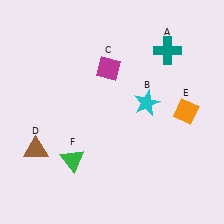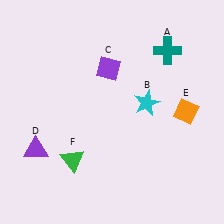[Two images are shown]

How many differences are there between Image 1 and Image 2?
There are 2 differences between the two images.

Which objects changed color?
C changed from magenta to purple. D changed from brown to purple.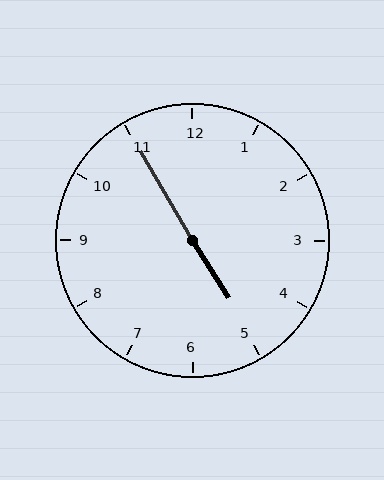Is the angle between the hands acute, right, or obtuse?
It is obtuse.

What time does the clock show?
4:55.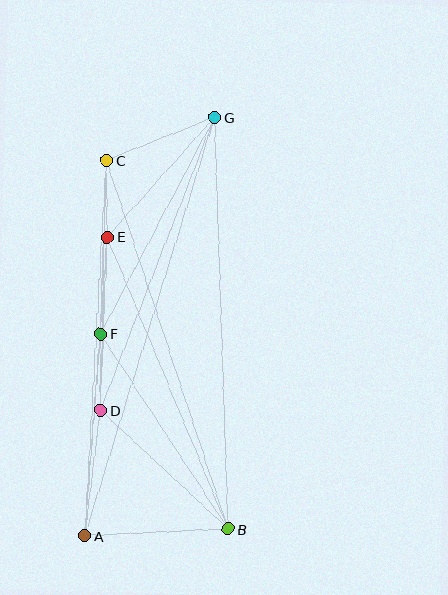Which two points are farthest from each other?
Points A and G are farthest from each other.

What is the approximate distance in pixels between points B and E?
The distance between B and E is approximately 316 pixels.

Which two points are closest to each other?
Points C and E are closest to each other.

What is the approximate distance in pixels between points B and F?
The distance between B and F is approximately 233 pixels.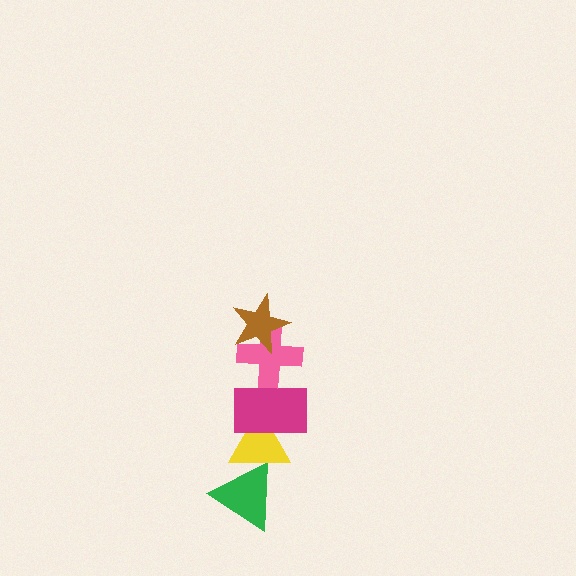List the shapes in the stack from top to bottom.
From top to bottom: the brown star, the pink cross, the magenta rectangle, the yellow triangle, the green triangle.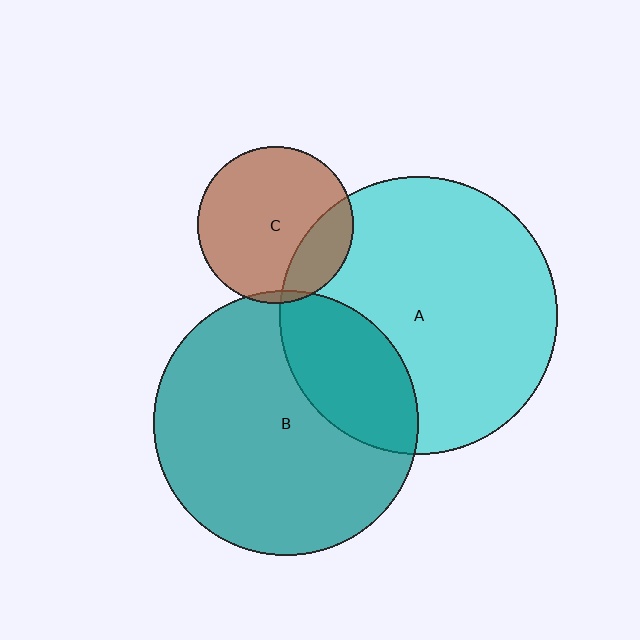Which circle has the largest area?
Circle A (cyan).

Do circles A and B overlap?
Yes.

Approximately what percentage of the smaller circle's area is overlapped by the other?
Approximately 25%.